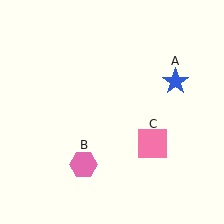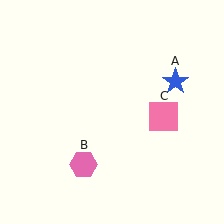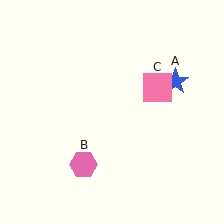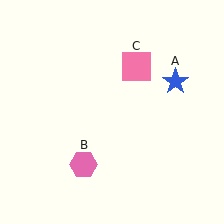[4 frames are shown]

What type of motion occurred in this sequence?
The pink square (object C) rotated counterclockwise around the center of the scene.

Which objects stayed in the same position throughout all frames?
Blue star (object A) and pink hexagon (object B) remained stationary.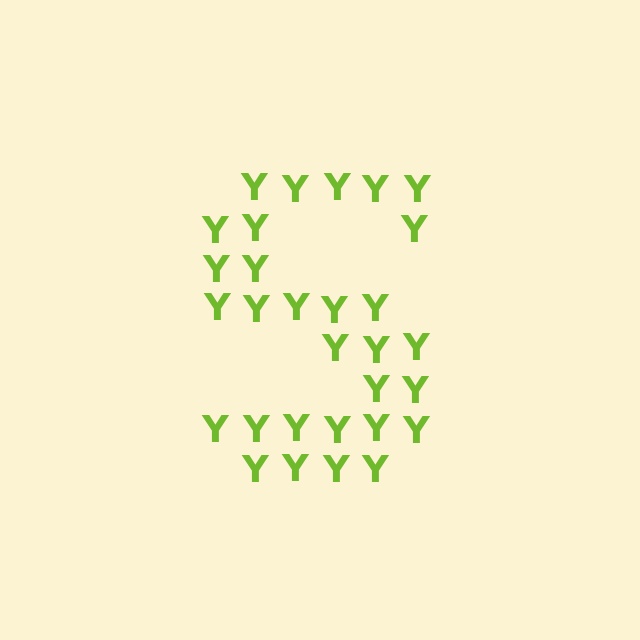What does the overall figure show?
The overall figure shows the letter S.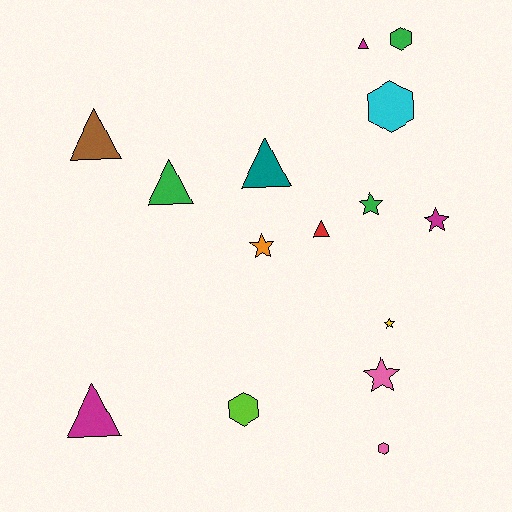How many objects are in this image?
There are 15 objects.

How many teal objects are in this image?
There is 1 teal object.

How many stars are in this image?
There are 5 stars.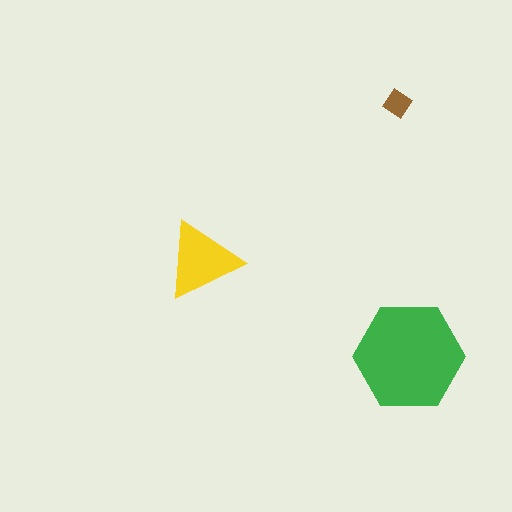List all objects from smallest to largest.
The brown diamond, the yellow triangle, the green hexagon.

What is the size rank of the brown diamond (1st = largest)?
3rd.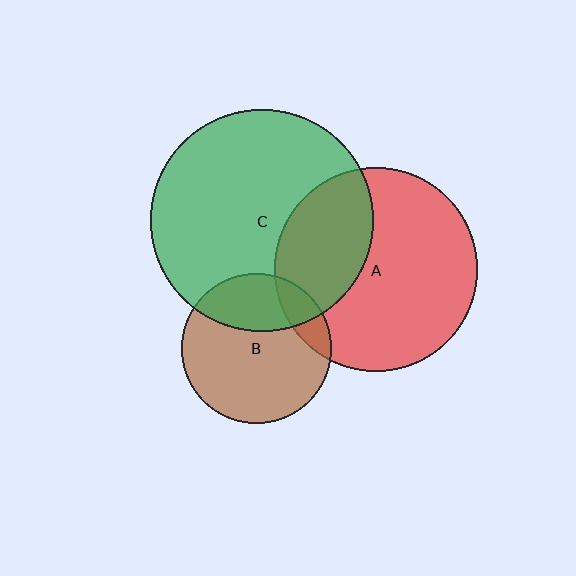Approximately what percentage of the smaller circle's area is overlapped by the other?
Approximately 30%.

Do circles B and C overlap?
Yes.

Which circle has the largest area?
Circle C (green).